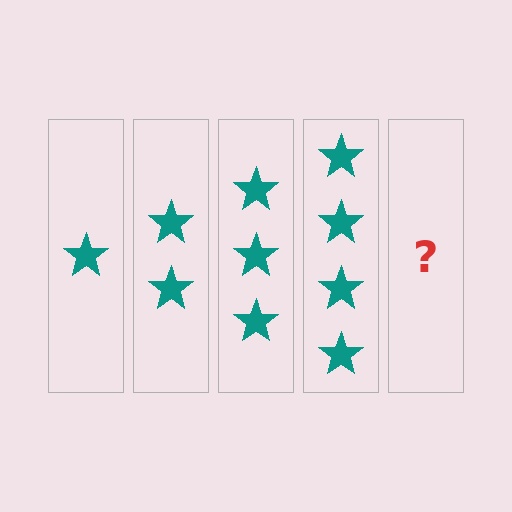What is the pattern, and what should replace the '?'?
The pattern is that each step adds one more star. The '?' should be 5 stars.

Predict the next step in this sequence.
The next step is 5 stars.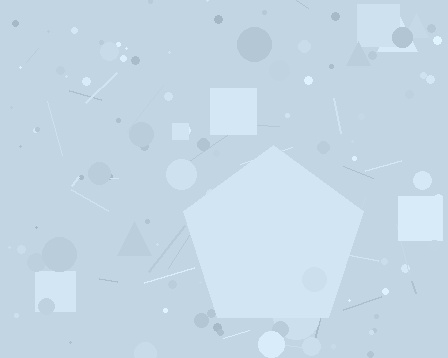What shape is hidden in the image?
A pentagon is hidden in the image.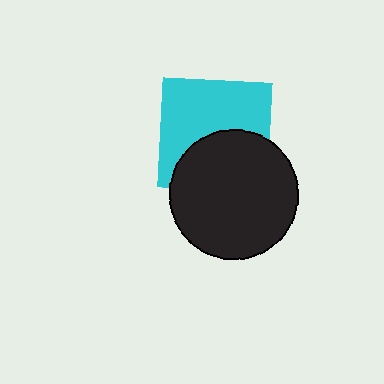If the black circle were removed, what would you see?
You would see the complete cyan square.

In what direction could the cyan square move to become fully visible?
The cyan square could move up. That would shift it out from behind the black circle entirely.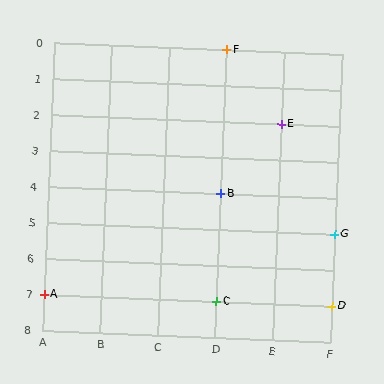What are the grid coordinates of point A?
Point A is at grid coordinates (A, 7).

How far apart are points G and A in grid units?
Points G and A are 5 columns and 2 rows apart (about 5.4 grid units diagonally).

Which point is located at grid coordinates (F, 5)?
Point G is at (F, 5).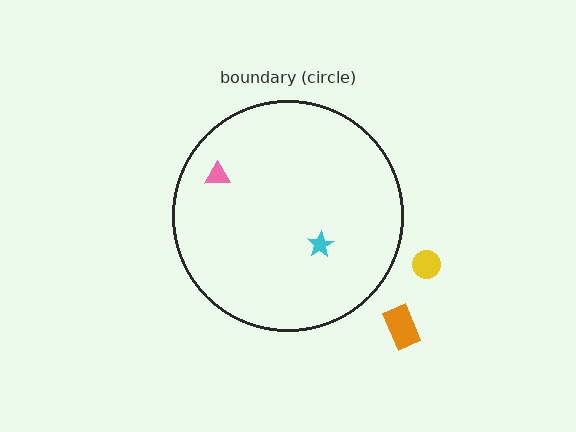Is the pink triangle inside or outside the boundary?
Inside.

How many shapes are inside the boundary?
2 inside, 2 outside.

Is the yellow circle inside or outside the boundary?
Outside.